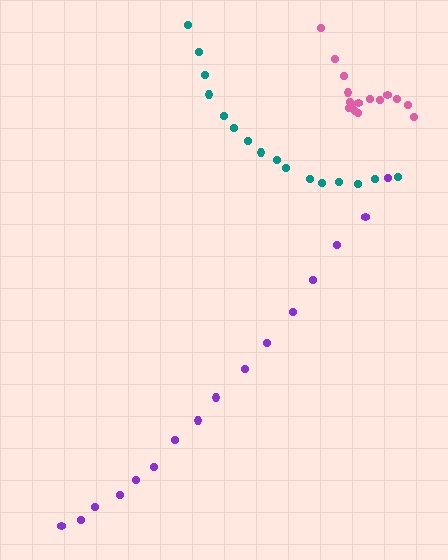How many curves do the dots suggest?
There are 3 distinct paths.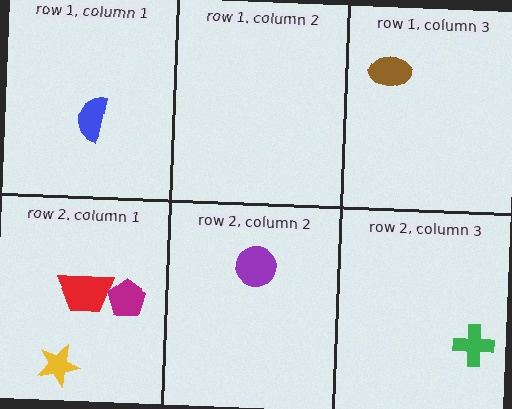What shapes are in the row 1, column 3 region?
The brown ellipse.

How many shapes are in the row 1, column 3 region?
1.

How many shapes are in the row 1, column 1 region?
1.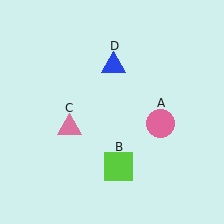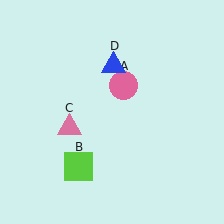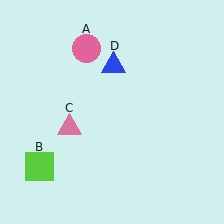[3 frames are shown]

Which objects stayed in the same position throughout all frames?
Pink triangle (object C) and blue triangle (object D) remained stationary.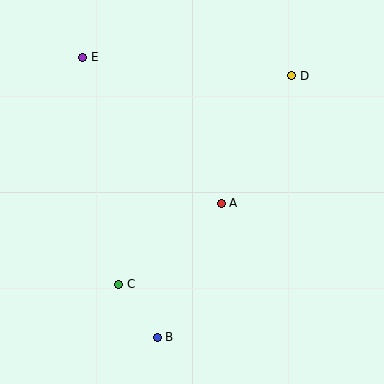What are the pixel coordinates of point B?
Point B is at (157, 337).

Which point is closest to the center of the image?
Point A at (221, 203) is closest to the center.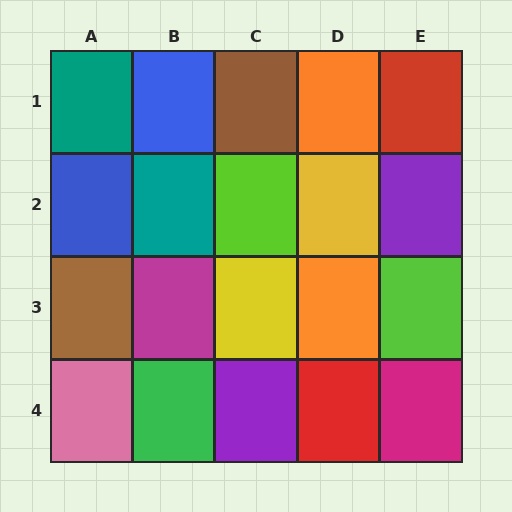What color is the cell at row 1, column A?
Teal.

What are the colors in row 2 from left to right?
Blue, teal, lime, yellow, purple.